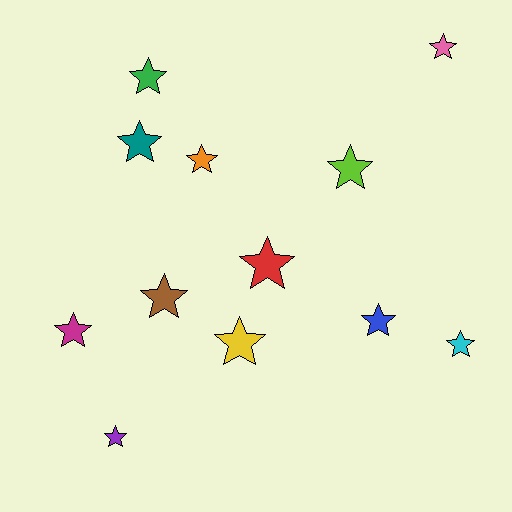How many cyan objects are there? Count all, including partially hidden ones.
There is 1 cyan object.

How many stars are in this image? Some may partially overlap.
There are 12 stars.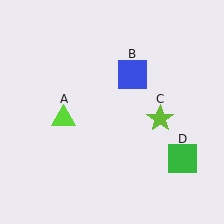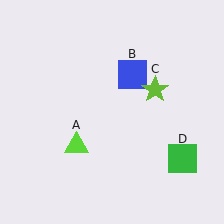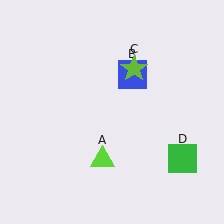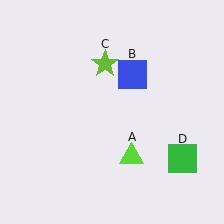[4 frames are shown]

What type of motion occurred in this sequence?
The lime triangle (object A), lime star (object C) rotated counterclockwise around the center of the scene.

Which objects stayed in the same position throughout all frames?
Blue square (object B) and green square (object D) remained stationary.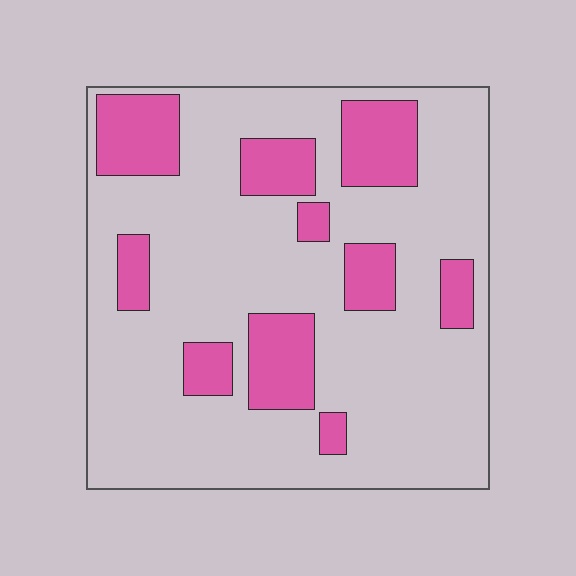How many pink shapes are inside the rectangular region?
10.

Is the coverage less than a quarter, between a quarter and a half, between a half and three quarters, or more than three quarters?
Less than a quarter.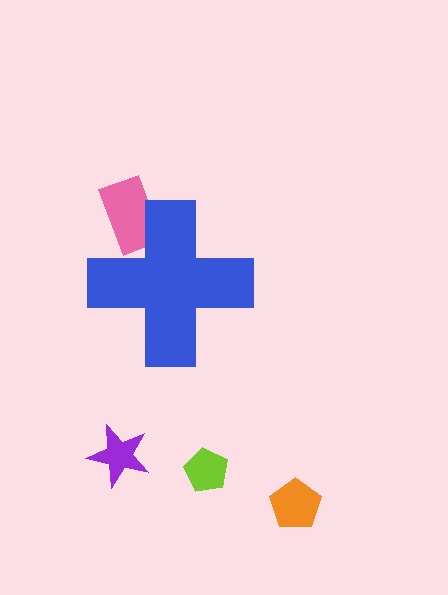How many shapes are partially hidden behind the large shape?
1 shape is partially hidden.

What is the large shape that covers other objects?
A blue cross.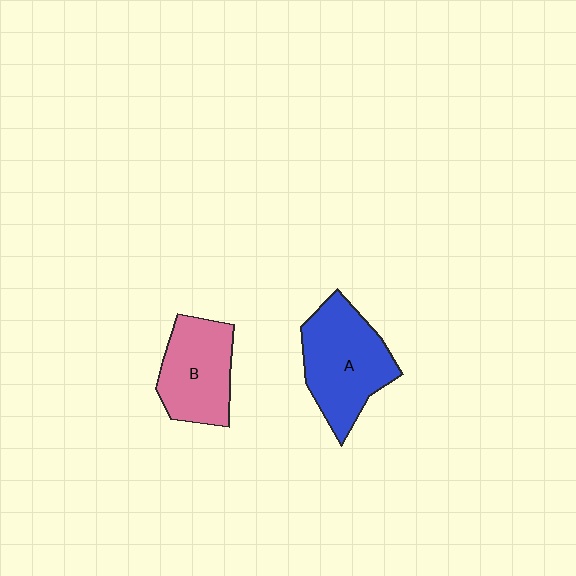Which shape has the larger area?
Shape A (blue).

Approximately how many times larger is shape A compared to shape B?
Approximately 1.2 times.